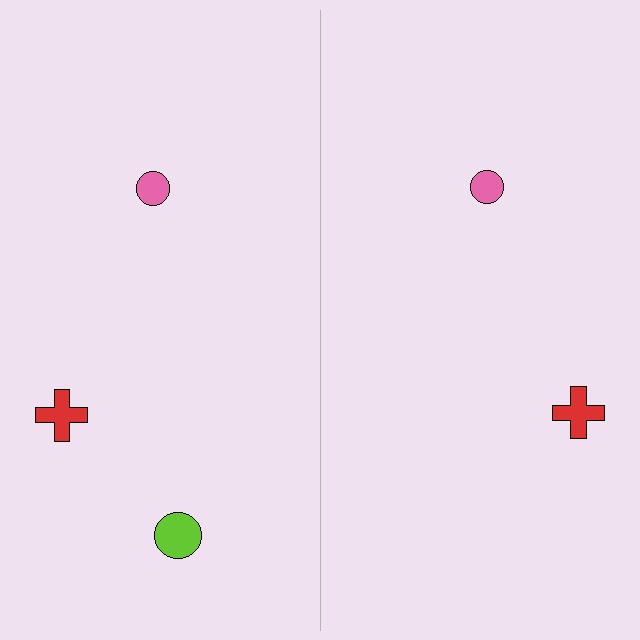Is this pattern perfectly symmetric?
No, the pattern is not perfectly symmetric. A lime circle is missing from the right side.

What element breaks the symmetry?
A lime circle is missing from the right side.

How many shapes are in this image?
There are 5 shapes in this image.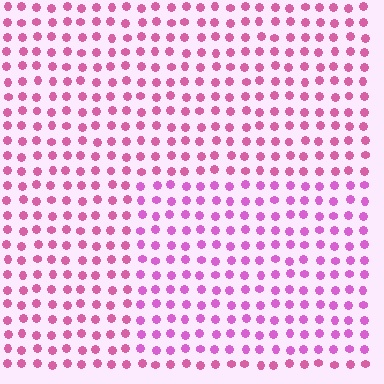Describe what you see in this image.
The image is filled with small pink elements in a uniform arrangement. A rectangle-shaped region is visible where the elements are tinted to a slightly different hue, forming a subtle color boundary.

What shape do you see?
I see a rectangle.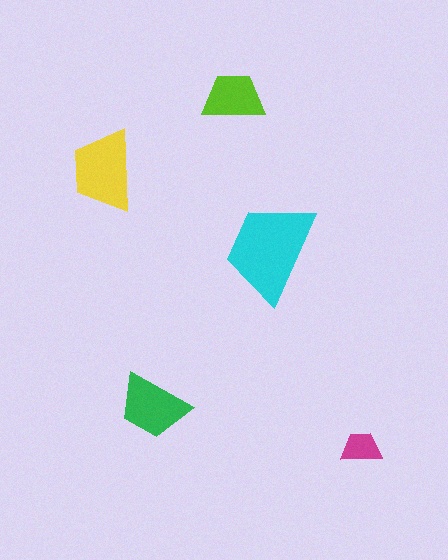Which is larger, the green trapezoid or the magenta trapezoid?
The green one.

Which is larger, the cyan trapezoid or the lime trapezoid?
The cyan one.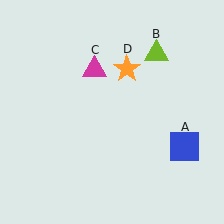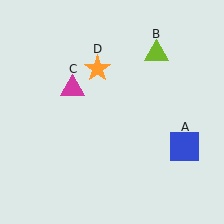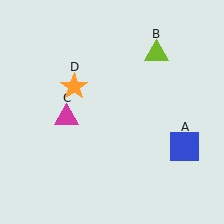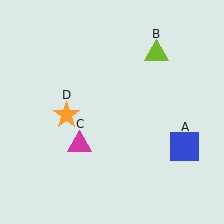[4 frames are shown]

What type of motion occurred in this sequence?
The magenta triangle (object C), orange star (object D) rotated counterclockwise around the center of the scene.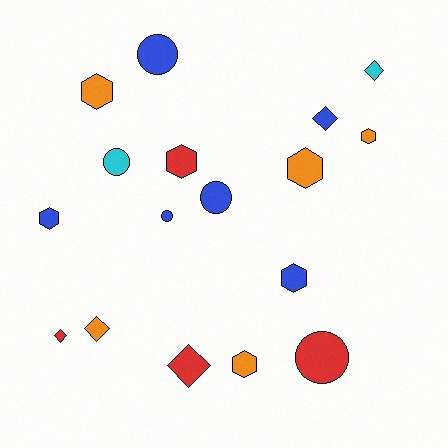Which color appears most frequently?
Blue, with 6 objects.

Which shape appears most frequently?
Hexagon, with 7 objects.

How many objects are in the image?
There are 17 objects.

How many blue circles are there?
There are 3 blue circles.